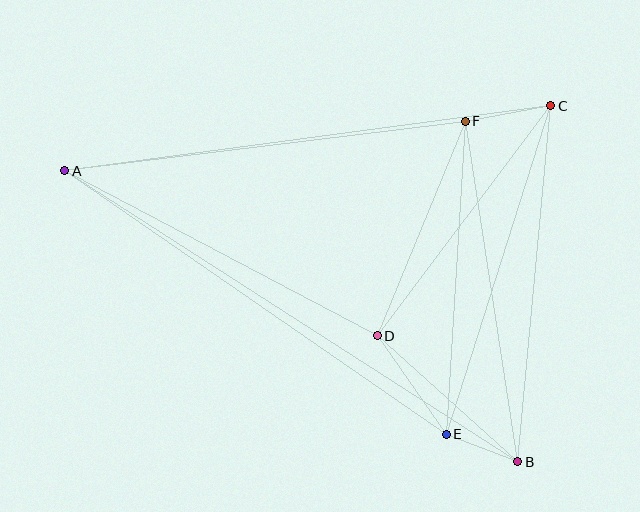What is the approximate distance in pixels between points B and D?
The distance between B and D is approximately 189 pixels.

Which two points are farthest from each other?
Points A and B are farthest from each other.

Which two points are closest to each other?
Points B and E are closest to each other.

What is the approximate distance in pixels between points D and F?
The distance between D and F is approximately 232 pixels.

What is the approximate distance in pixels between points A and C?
The distance between A and C is approximately 491 pixels.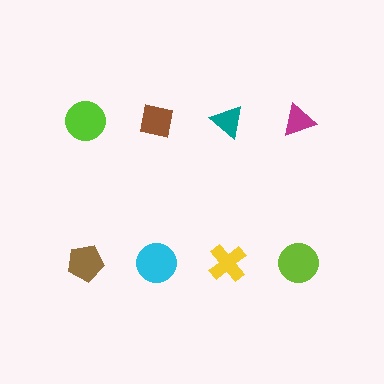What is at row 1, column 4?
A magenta triangle.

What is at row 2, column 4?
A lime circle.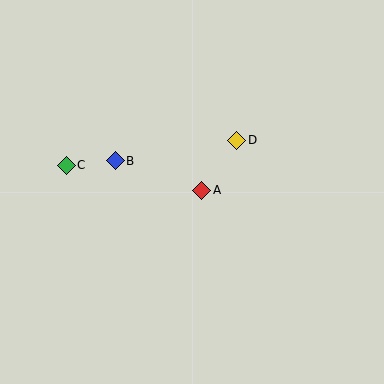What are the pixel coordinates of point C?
Point C is at (66, 165).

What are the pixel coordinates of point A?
Point A is at (202, 190).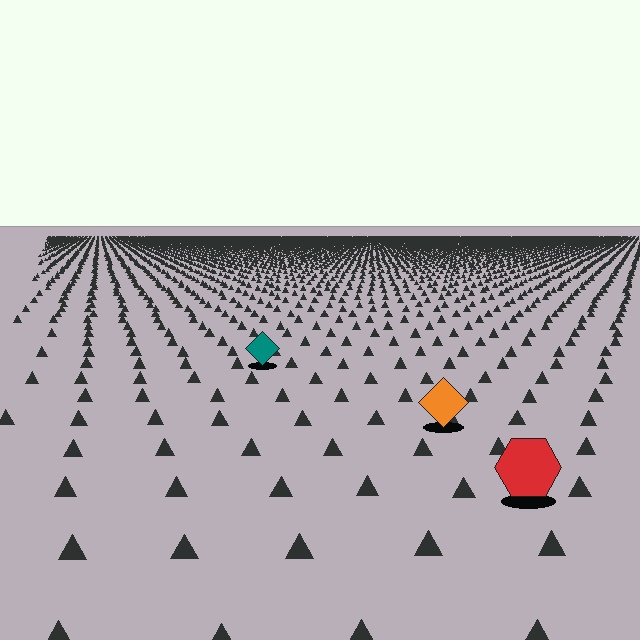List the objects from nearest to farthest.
From nearest to farthest: the red hexagon, the orange diamond, the teal diamond.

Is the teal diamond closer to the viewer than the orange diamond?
No. The orange diamond is closer — you can tell from the texture gradient: the ground texture is coarser near it.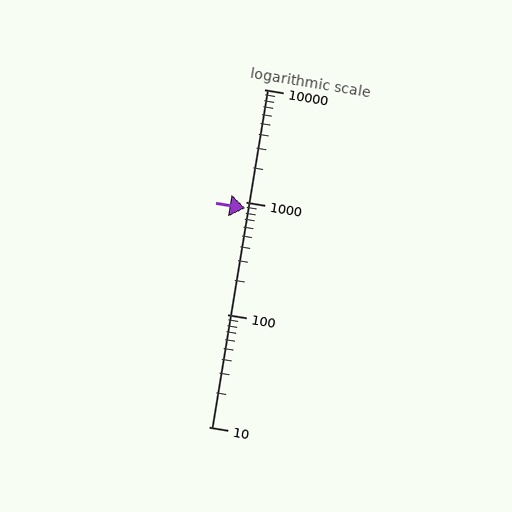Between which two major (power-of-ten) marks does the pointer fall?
The pointer is between 100 and 1000.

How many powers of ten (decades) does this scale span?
The scale spans 3 decades, from 10 to 10000.